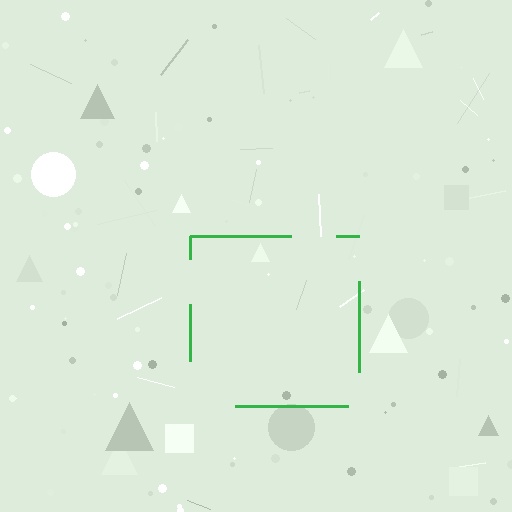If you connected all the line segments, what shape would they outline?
They would outline a square.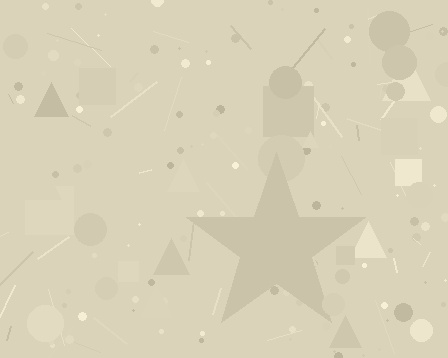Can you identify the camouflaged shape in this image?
The camouflaged shape is a star.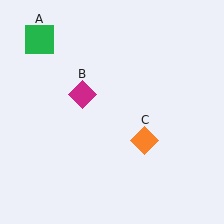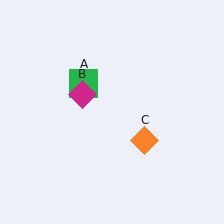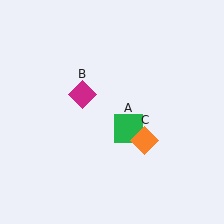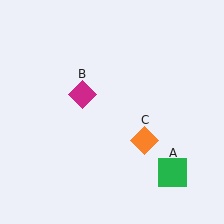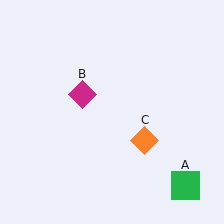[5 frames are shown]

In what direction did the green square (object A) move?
The green square (object A) moved down and to the right.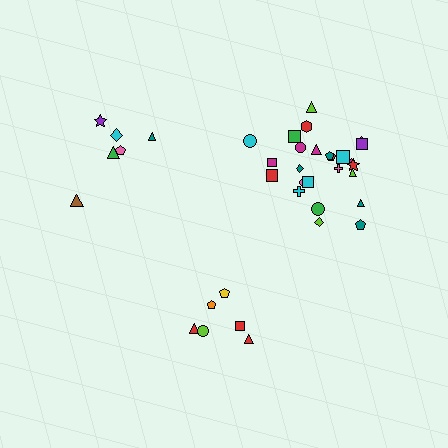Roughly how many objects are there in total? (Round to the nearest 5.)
Roughly 35 objects in total.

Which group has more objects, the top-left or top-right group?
The top-right group.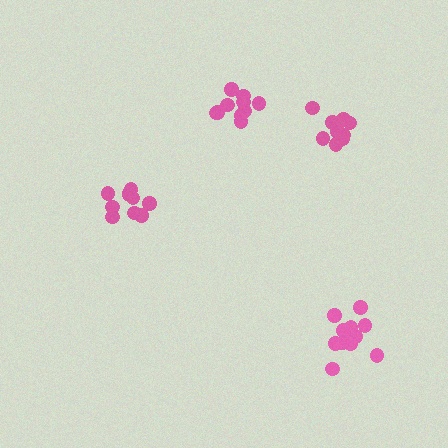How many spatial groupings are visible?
There are 4 spatial groupings.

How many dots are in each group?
Group 1: 10 dots, Group 2: 13 dots, Group 3: 9 dots, Group 4: 10 dots (42 total).